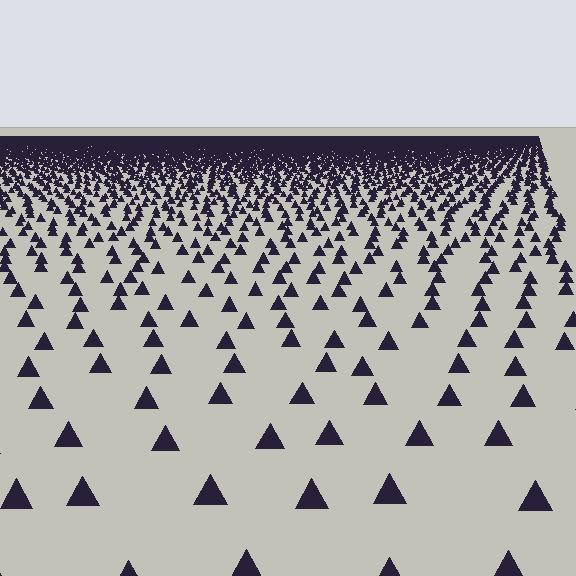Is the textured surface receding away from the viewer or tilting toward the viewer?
The surface is receding away from the viewer. Texture elements get smaller and denser toward the top.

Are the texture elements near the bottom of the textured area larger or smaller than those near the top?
Larger. Near the bottom, elements are closer to the viewer and appear at a bigger on-screen size.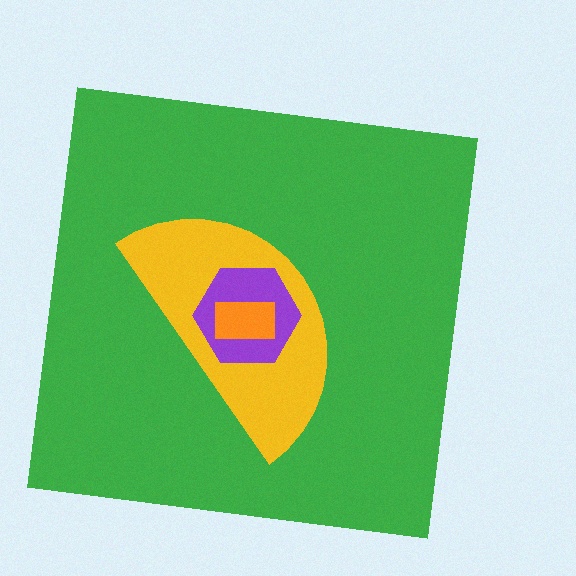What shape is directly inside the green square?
The yellow semicircle.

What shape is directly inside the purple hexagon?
The orange rectangle.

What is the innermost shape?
The orange rectangle.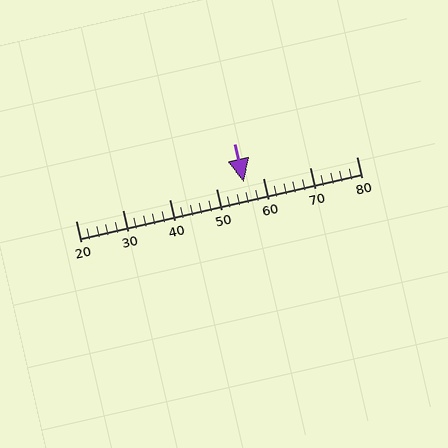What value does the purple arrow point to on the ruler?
The purple arrow points to approximately 56.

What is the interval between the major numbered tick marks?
The major tick marks are spaced 10 units apart.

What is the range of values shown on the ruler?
The ruler shows values from 20 to 80.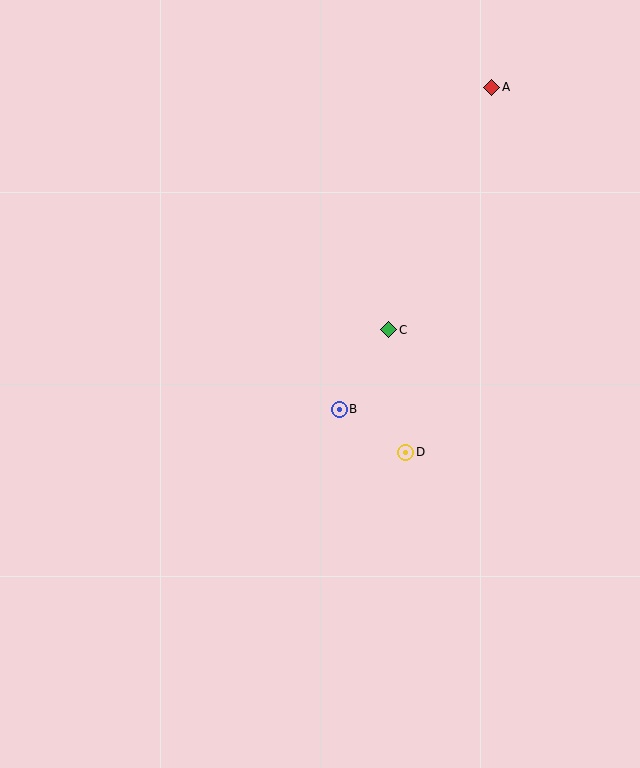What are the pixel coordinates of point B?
Point B is at (339, 409).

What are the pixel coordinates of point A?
Point A is at (492, 87).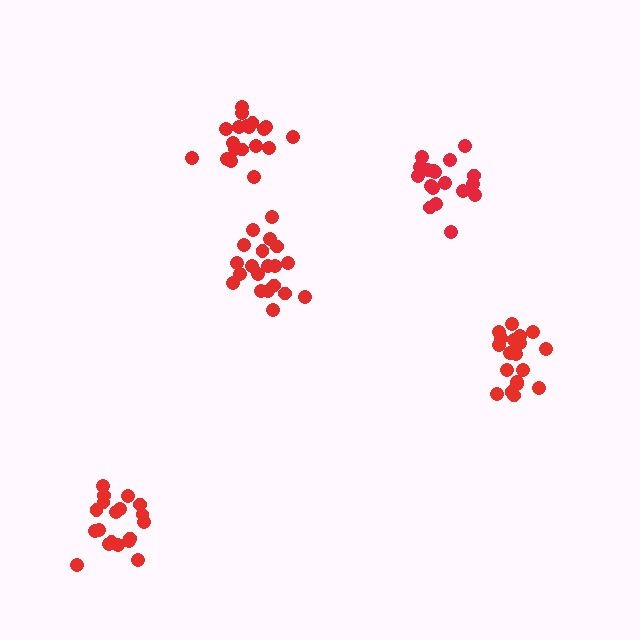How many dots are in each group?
Group 1: 18 dots, Group 2: 19 dots, Group 3: 19 dots, Group 4: 20 dots, Group 5: 20 dots (96 total).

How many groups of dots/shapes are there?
There are 5 groups.